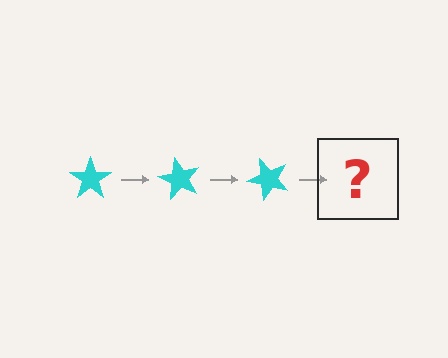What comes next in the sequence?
The next element should be a cyan star rotated 180 degrees.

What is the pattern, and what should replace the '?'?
The pattern is that the star rotates 60 degrees each step. The '?' should be a cyan star rotated 180 degrees.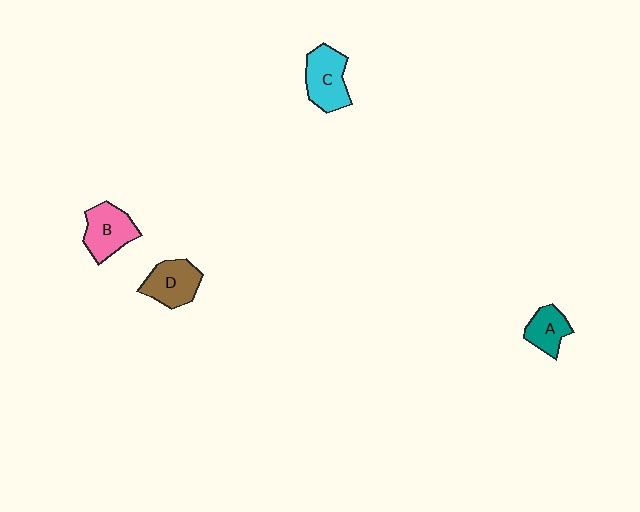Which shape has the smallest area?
Shape A (teal).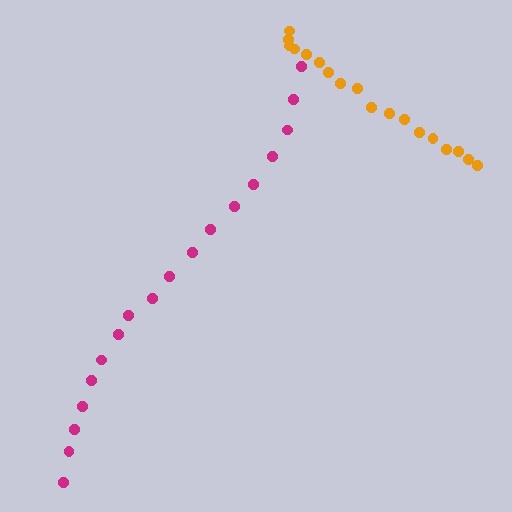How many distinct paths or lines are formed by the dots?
There are 2 distinct paths.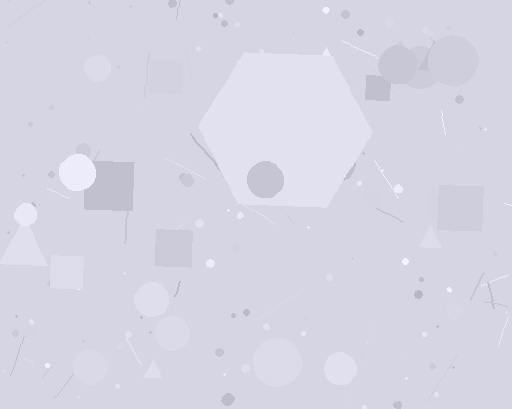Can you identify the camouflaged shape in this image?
The camouflaged shape is a hexagon.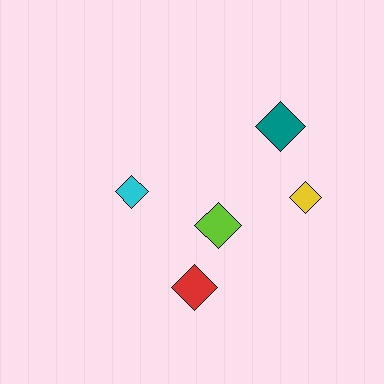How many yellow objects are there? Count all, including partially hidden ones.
There is 1 yellow object.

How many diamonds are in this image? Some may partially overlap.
There are 5 diamonds.